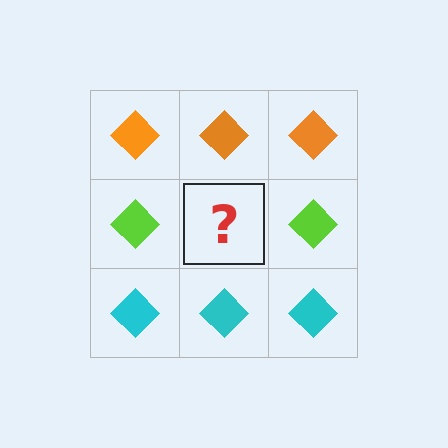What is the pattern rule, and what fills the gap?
The rule is that each row has a consistent color. The gap should be filled with a lime diamond.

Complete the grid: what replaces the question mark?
The question mark should be replaced with a lime diamond.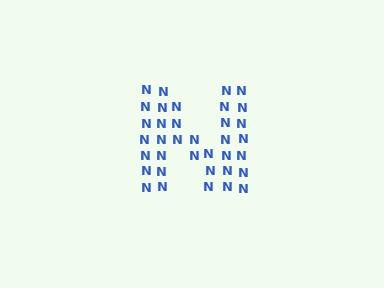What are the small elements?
The small elements are letter N's.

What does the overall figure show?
The overall figure shows the letter N.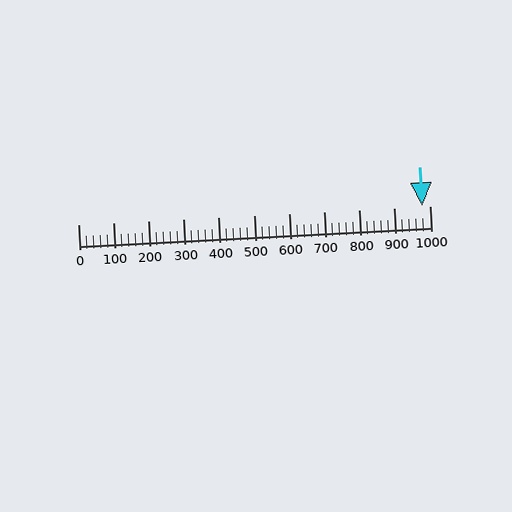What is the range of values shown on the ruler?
The ruler shows values from 0 to 1000.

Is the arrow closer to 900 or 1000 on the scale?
The arrow is closer to 1000.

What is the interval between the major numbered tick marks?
The major tick marks are spaced 100 units apart.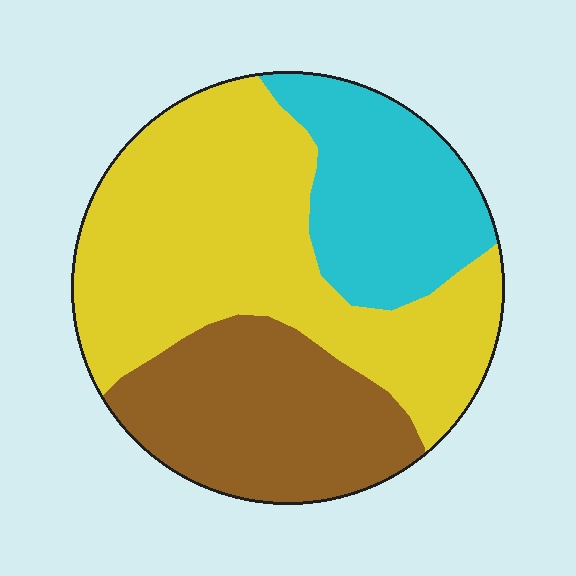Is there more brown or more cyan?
Brown.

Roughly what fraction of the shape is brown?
Brown covers 28% of the shape.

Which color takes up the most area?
Yellow, at roughly 50%.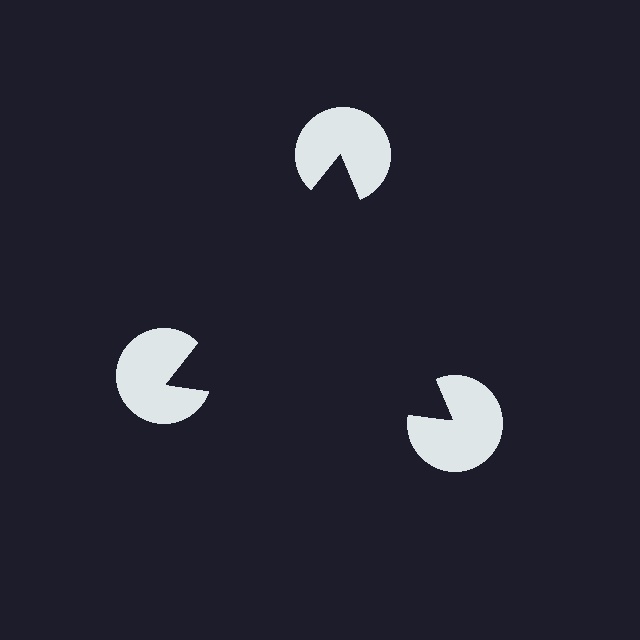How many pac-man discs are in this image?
There are 3 — one at each vertex of the illusory triangle.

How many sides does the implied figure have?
3 sides.